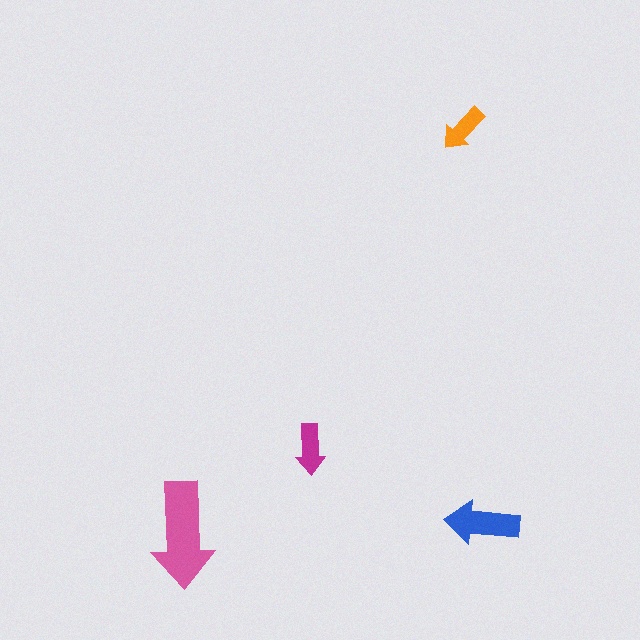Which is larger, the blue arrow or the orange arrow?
The blue one.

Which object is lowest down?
The pink arrow is bottommost.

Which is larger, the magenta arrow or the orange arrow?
The magenta one.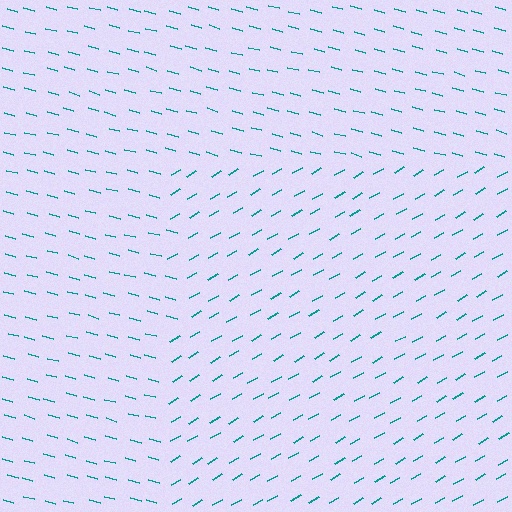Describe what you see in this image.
The image is filled with small teal line segments. A rectangle region in the image has lines oriented differently from the surrounding lines, creating a visible texture boundary.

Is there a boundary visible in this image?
Yes, there is a texture boundary formed by a change in line orientation.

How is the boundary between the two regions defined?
The boundary is defined purely by a change in line orientation (approximately 45 degrees difference). All lines are the same color and thickness.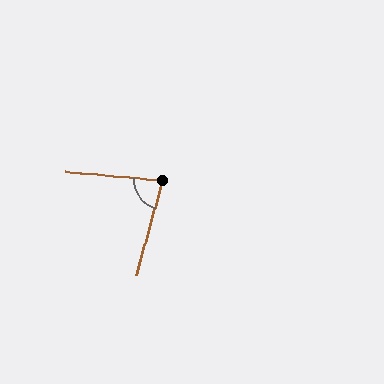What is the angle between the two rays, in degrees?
Approximately 79 degrees.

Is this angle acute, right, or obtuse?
It is acute.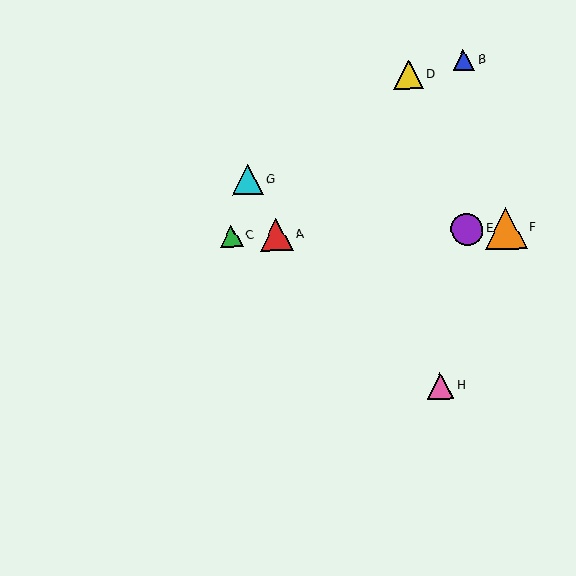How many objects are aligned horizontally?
4 objects (A, C, E, F) are aligned horizontally.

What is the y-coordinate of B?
Object B is at y≈60.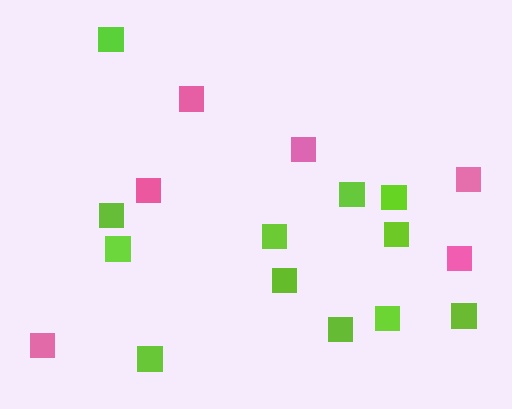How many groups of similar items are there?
There are 2 groups: one group of pink squares (6) and one group of lime squares (12).